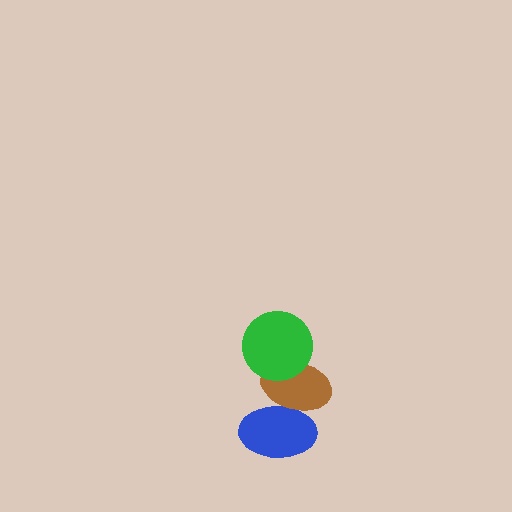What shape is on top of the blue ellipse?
The brown ellipse is on top of the blue ellipse.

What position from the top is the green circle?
The green circle is 1st from the top.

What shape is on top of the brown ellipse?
The green circle is on top of the brown ellipse.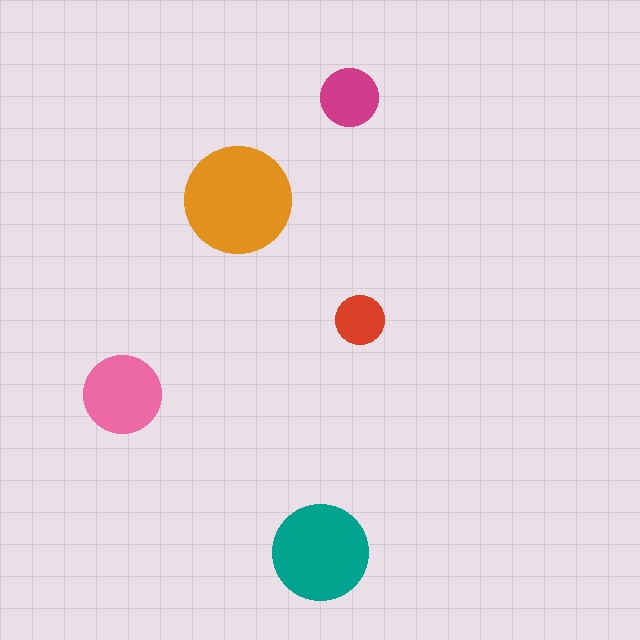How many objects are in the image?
There are 5 objects in the image.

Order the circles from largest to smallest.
the orange one, the teal one, the pink one, the magenta one, the red one.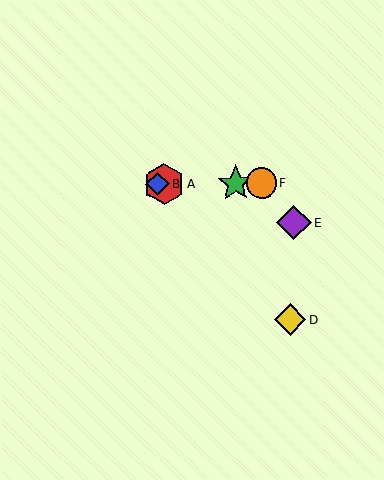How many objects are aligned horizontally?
4 objects (A, B, C, F) are aligned horizontally.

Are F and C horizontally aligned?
Yes, both are at y≈183.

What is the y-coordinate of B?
Object B is at y≈184.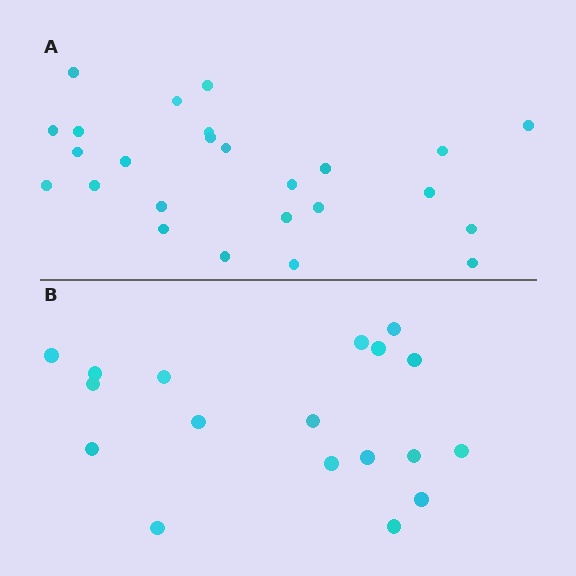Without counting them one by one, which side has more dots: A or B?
Region A (the top region) has more dots.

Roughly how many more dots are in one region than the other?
Region A has roughly 8 or so more dots than region B.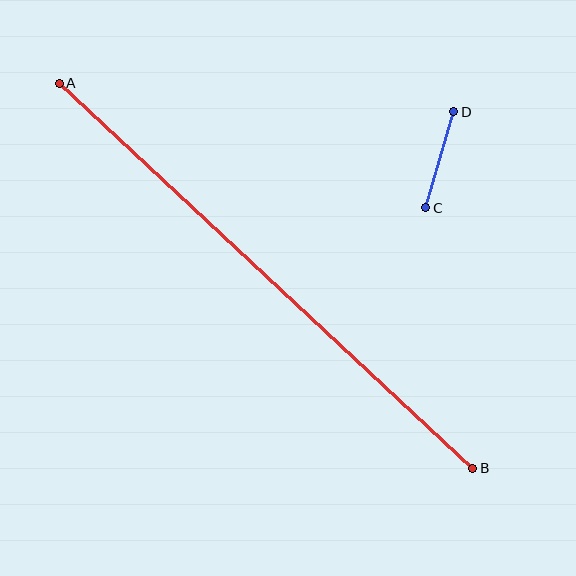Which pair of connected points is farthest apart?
Points A and B are farthest apart.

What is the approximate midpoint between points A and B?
The midpoint is at approximately (266, 276) pixels.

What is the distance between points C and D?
The distance is approximately 100 pixels.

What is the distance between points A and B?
The distance is approximately 565 pixels.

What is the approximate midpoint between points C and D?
The midpoint is at approximately (440, 160) pixels.